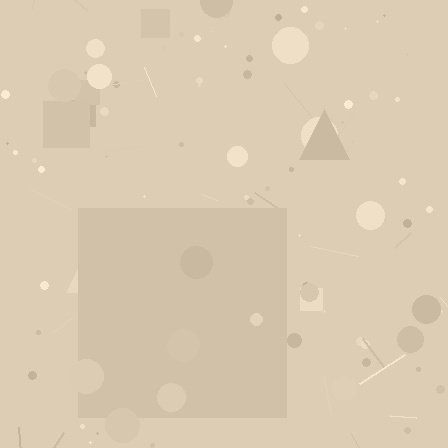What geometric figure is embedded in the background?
A square is embedded in the background.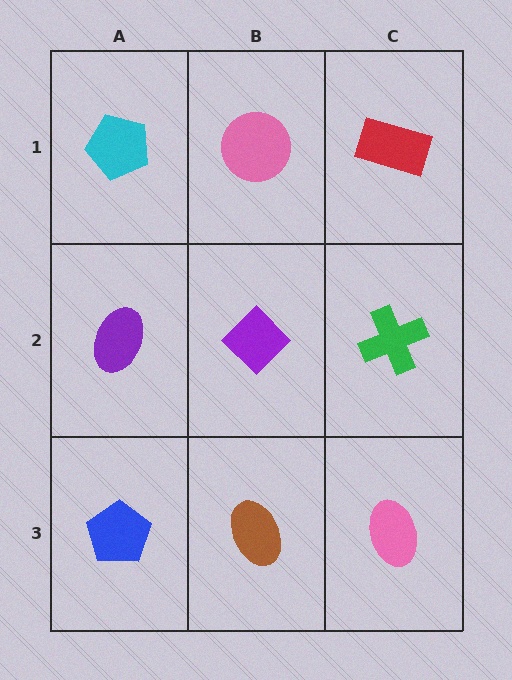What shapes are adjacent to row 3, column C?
A green cross (row 2, column C), a brown ellipse (row 3, column B).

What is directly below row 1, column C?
A green cross.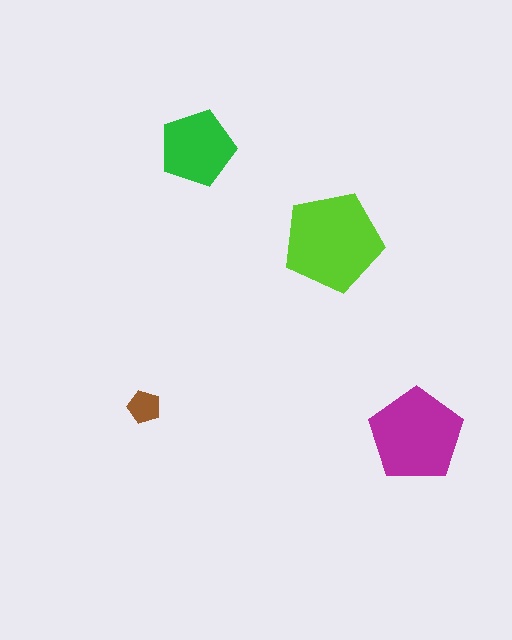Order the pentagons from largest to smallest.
the lime one, the magenta one, the green one, the brown one.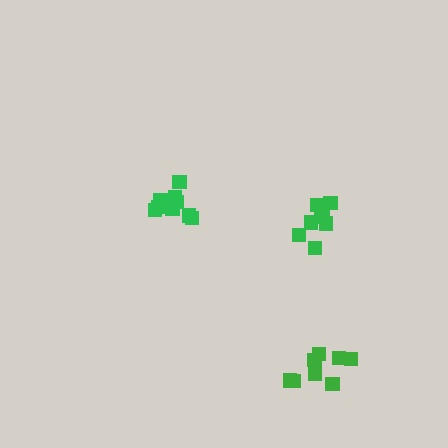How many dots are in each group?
Group 1: 9 dots, Group 2: 9 dots, Group 3: 10 dots (28 total).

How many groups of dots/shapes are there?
There are 3 groups.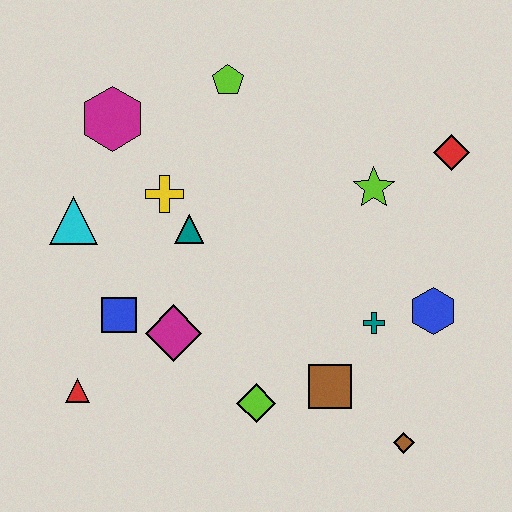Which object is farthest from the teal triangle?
The brown diamond is farthest from the teal triangle.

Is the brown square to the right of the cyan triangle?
Yes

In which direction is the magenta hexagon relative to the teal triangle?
The magenta hexagon is above the teal triangle.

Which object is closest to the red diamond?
The lime star is closest to the red diamond.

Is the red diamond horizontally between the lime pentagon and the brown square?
No